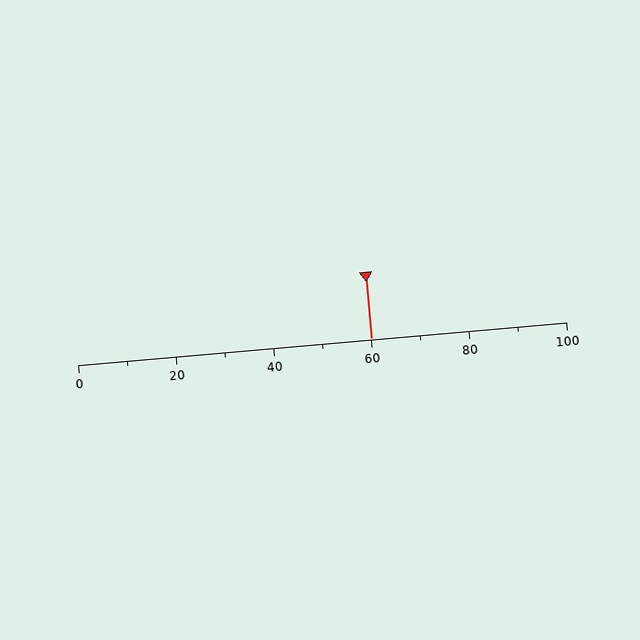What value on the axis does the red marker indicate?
The marker indicates approximately 60.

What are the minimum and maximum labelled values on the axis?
The axis runs from 0 to 100.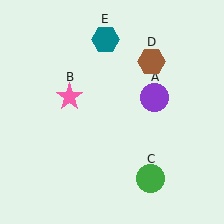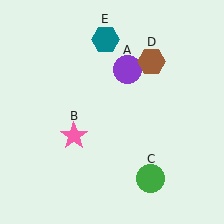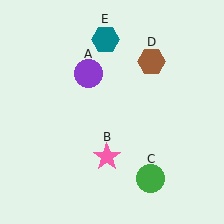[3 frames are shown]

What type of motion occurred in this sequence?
The purple circle (object A), pink star (object B) rotated counterclockwise around the center of the scene.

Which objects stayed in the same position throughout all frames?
Green circle (object C) and brown hexagon (object D) and teal hexagon (object E) remained stationary.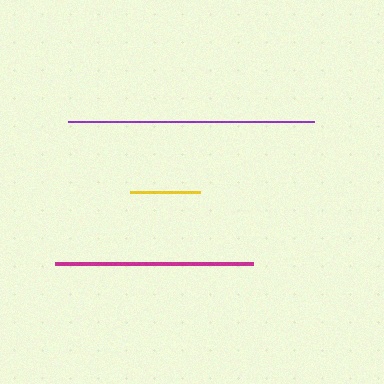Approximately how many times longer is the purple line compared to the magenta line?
The purple line is approximately 1.2 times the length of the magenta line.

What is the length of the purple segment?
The purple segment is approximately 246 pixels long.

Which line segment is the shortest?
The yellow line is the shortest at approximately 70 pixels.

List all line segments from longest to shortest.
From longest to shortest: purple, magenta, yellow.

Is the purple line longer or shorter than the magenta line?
The purple line is longer than the magenta line.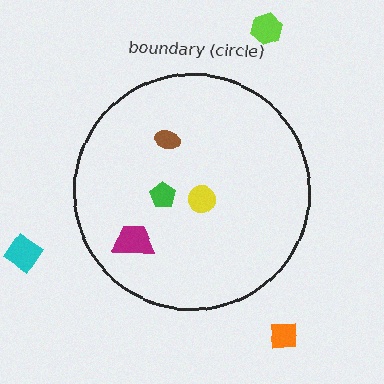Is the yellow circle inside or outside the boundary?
Inside.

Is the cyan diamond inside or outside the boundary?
Outside.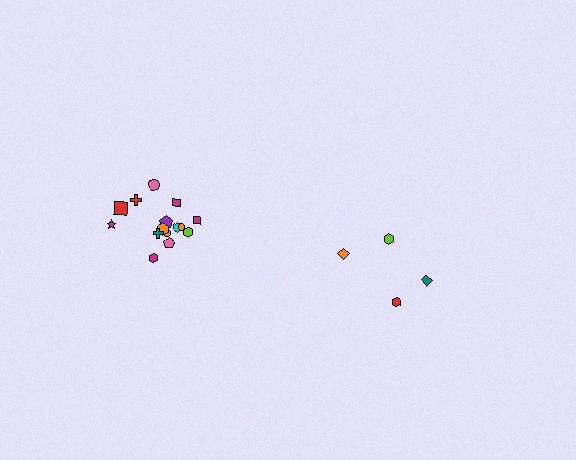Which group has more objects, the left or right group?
The left group.